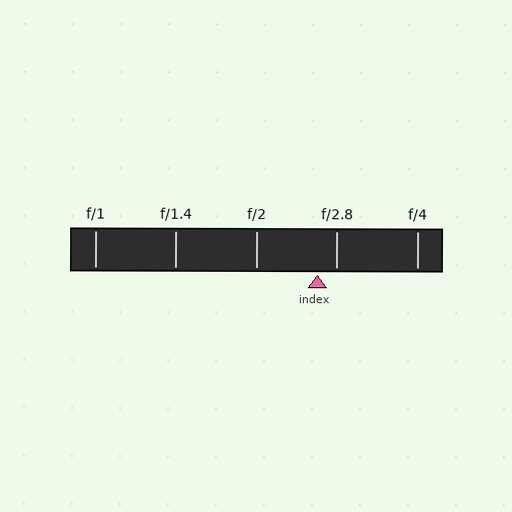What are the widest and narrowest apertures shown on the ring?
The widest aperture shown is f/1 and the narrowest is f/4.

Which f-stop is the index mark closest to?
The index mark is closest to f/2.8.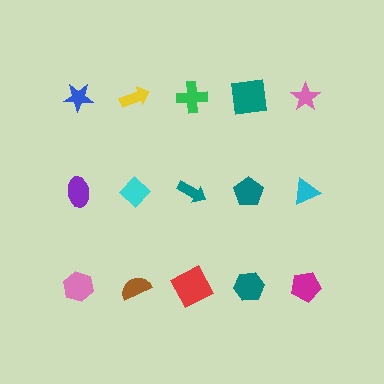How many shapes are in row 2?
5 shapes.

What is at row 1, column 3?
A green cross.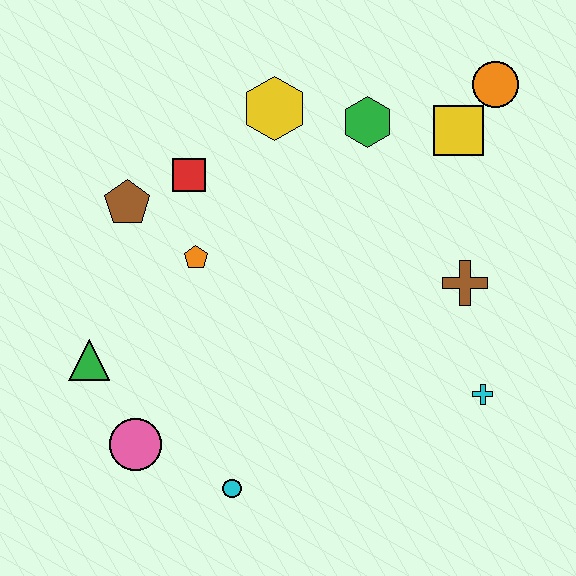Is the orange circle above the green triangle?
Yes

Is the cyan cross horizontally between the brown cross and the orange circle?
Yes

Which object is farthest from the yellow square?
The pink circle is farthest from the yellow square.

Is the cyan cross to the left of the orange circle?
Yes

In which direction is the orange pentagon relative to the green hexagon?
The orange pentagon is to the left of the green hexagon.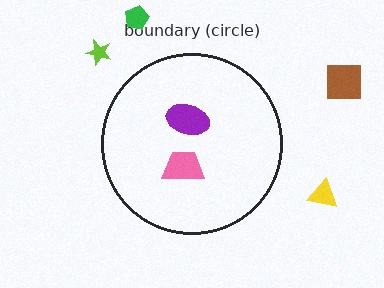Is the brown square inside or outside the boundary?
Outside.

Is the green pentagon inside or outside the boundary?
Outside.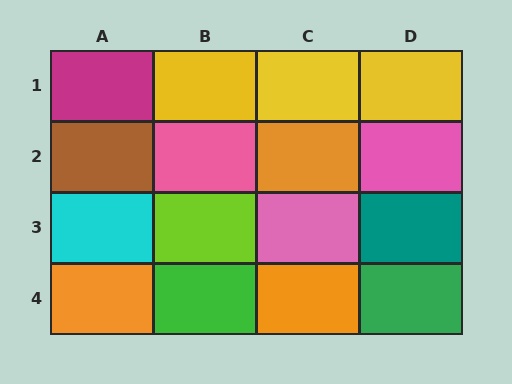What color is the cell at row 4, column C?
Orange.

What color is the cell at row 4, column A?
Orange.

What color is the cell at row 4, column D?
Green.